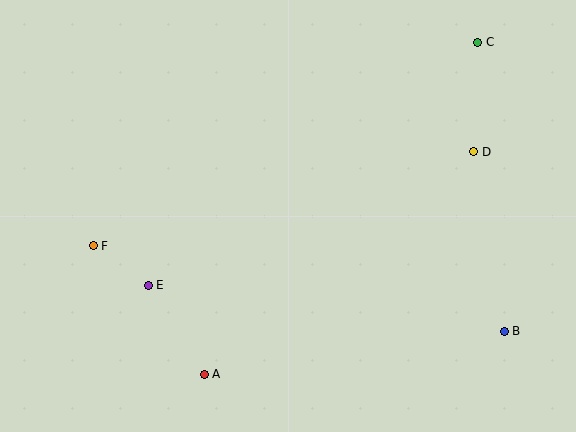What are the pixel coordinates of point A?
Point A is at (204, 374).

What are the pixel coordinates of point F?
Point F is at (93, 246).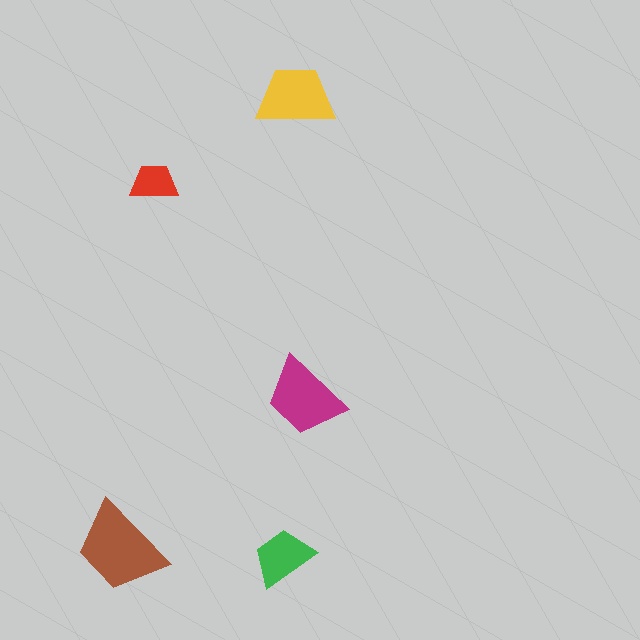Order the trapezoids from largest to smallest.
the brown one, the magenta one, the yellow one, the green one, the red one.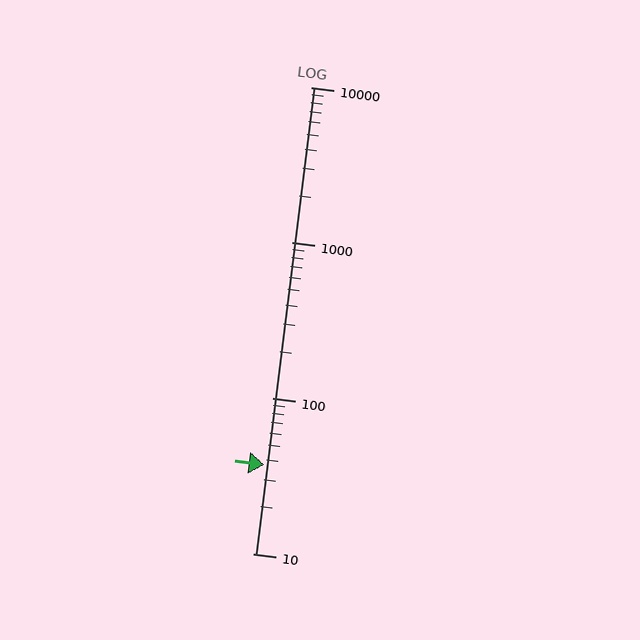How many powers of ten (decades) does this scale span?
The scale spans 3 decades, from 10 to 10000.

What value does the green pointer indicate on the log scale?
The pointer indicates approximately 37.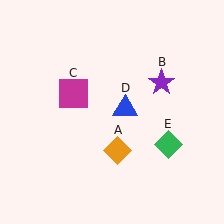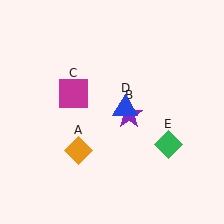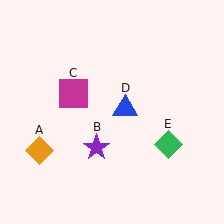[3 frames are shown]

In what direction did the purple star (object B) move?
The purple star (object B) moved down and to the left.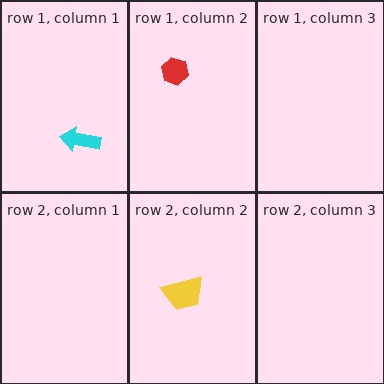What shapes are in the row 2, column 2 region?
The yellow trapezoid.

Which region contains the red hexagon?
The row 1, column 2 region.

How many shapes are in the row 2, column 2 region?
1.